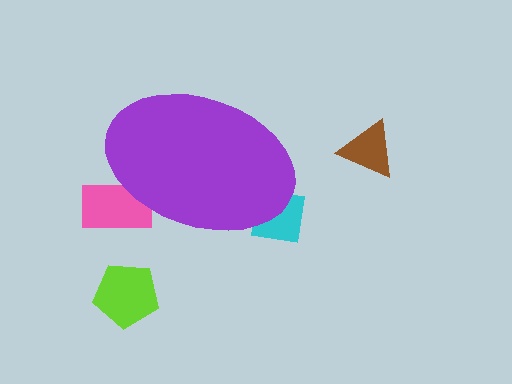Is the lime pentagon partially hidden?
No, the lime pentagon is fully visible.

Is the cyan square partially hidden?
Yes, the cyan square is partially hidden behind the purple ellipse.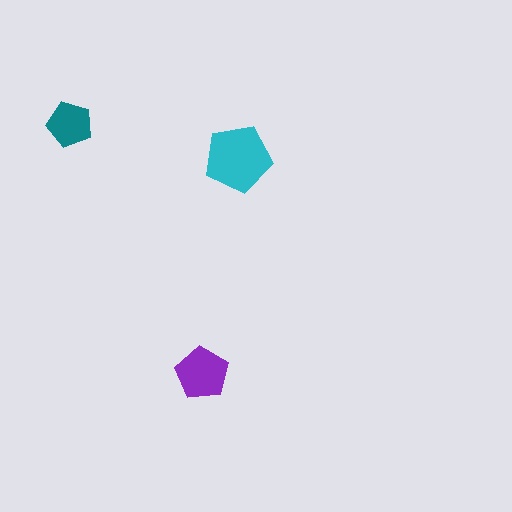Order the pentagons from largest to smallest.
the cyan one, the purple one, the teal one.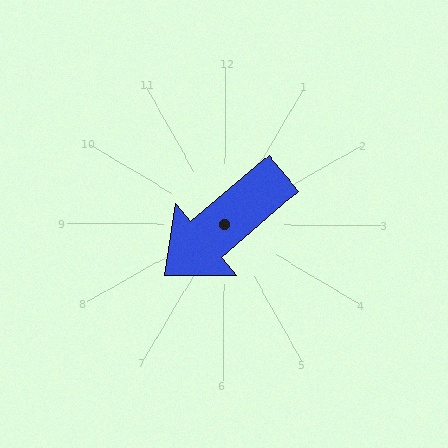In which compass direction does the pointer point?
Southwest.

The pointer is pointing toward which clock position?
Roughly 8 o'clock.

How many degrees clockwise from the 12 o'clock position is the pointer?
Approximately 229 degrees.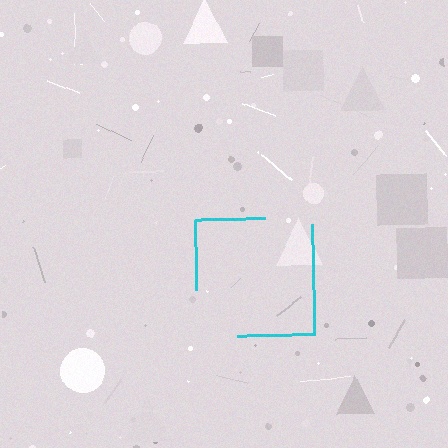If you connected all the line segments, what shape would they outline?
They would outline a square.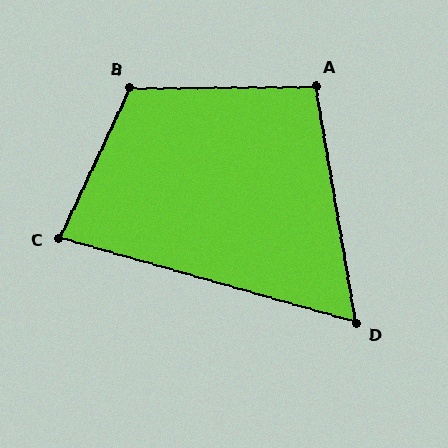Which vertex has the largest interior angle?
B, at approximately 116 degrees.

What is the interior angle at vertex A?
Approximately 99 degrees (obtuse).